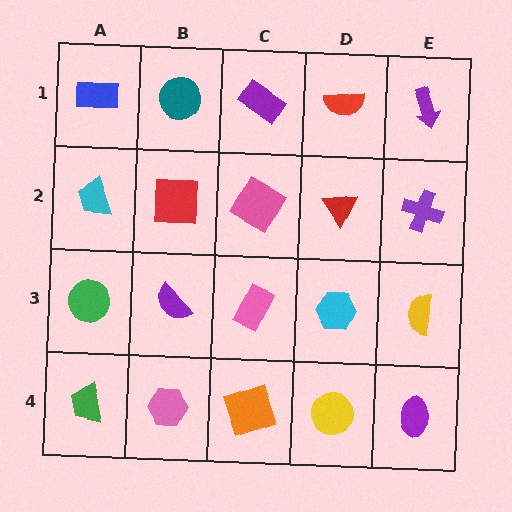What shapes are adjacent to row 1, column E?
A purple cross (row 2, column E), a red semicircle (row 1, column D).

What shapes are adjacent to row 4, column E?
A yellow semicircle (row 3, column E), a yellow circle (row 4, column D).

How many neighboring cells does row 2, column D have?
4.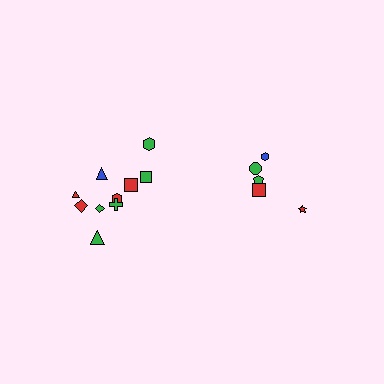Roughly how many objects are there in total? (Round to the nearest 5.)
Roughly 15 objects in total.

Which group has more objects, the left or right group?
The left group.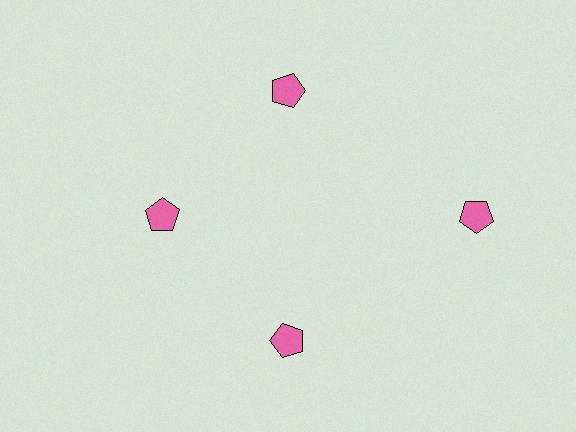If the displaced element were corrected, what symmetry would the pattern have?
It would have 4-fold rotational symmetry — the pattern would map onto itself every 90 degrees.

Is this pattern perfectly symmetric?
No. The 4 pink pentagons are arranged in a ring, but one element near the 3 o'clock position is pushed outward from the center, breaking the 4-fold rotational symmetry.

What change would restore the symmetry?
The symmetry would be restored by moving it inward, back onto the ring so that all 4 pentagons sit at equal angles and equal distance from the center.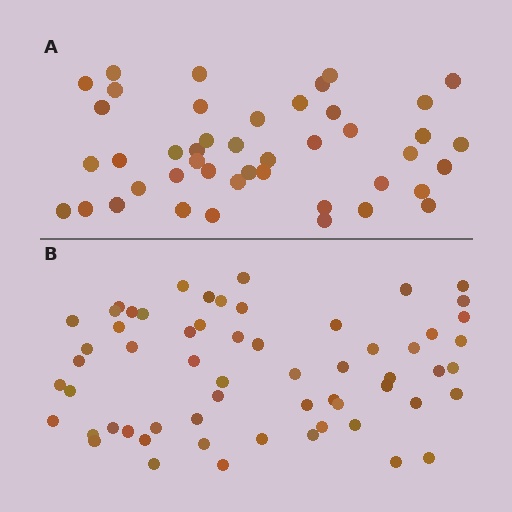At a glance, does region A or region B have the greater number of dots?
Region B (the bottom region) has more dots.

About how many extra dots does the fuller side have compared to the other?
Region B has approximately 15 more dots than region A.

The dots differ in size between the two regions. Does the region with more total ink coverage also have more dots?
No. Region A has more total ink coverage because its dots are larger, but region B actually contains more individual dots. Total area can be misleading — the number of items is what matters here.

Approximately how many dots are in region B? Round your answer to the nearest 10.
About 60 dots.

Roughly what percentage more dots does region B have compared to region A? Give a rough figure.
About 35% more.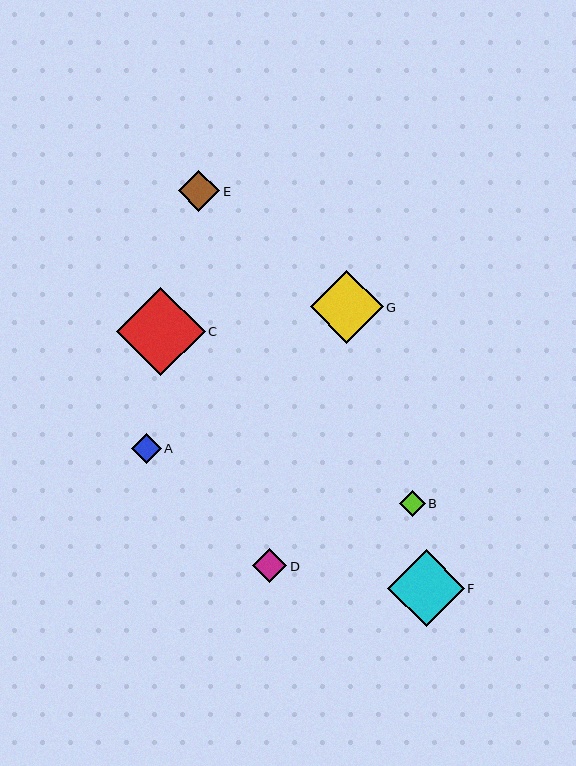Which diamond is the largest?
Diamond C is the largest with a size of approximately 88 pixels.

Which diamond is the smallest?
Diamond B is the smallest with a size of approximately 26 pixels.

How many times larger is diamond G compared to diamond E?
Diamond G is approximately 1.8 times the size of diamond E.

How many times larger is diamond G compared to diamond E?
Diamond G is approximately 1.8 times the size of diamond E.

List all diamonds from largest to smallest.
From largest to smallest: C, F, G, E, D, A, B.